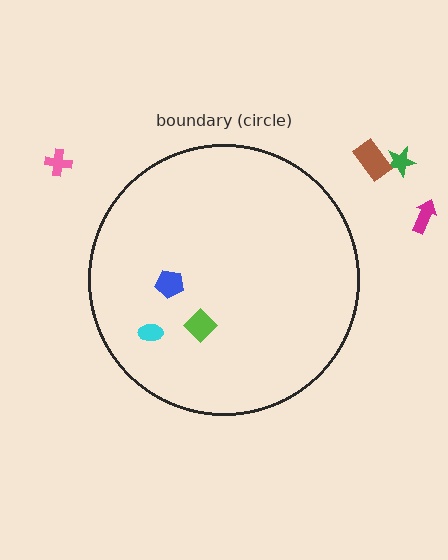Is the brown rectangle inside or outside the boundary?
Outside.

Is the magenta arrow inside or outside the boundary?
Outside.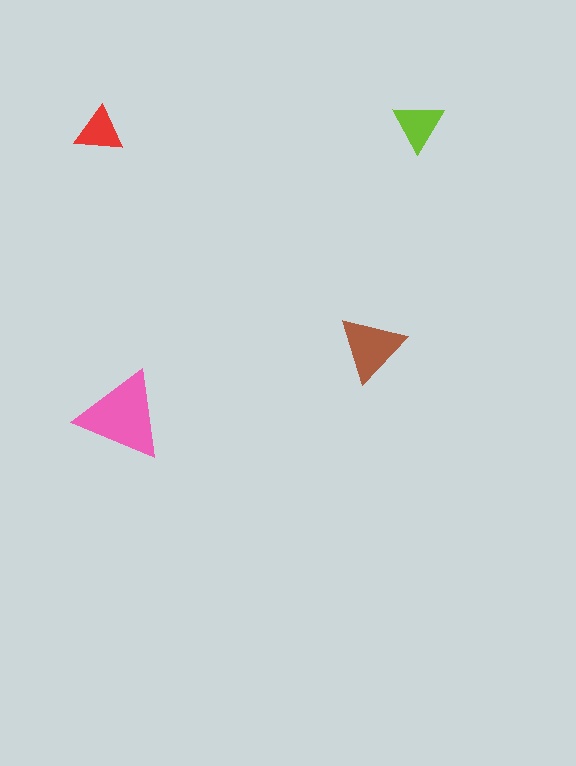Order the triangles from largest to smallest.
the pink one, the brown one, the lime one, the red one.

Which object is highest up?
The lime triangle is topmost.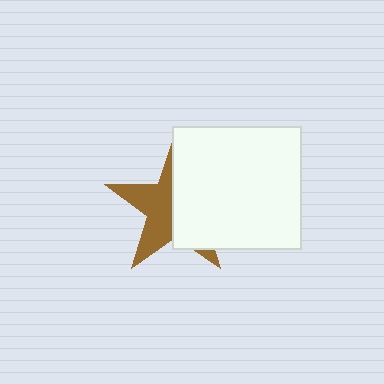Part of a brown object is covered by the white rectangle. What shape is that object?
It is a star.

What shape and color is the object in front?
The object in front is a white rectangle.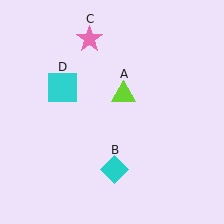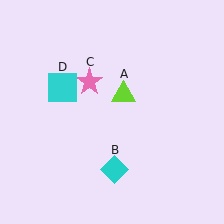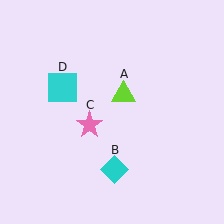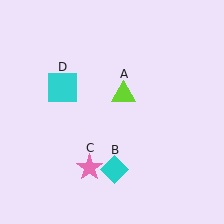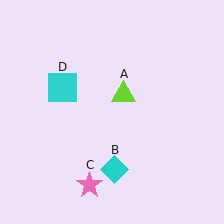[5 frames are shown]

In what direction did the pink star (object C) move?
The pink star (object C) moved down.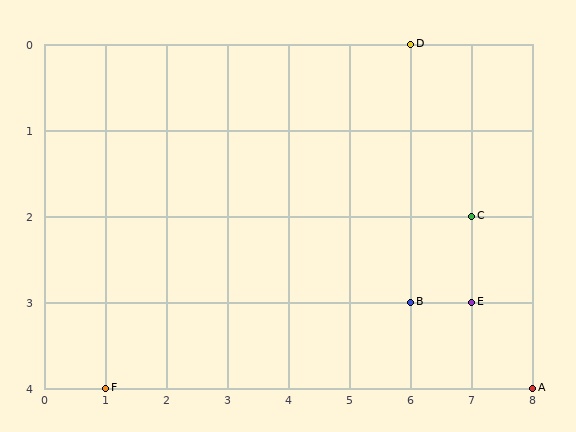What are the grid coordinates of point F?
Point F is at grid coordinates (1, 4).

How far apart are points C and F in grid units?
Points C and F are 6 columns and 2 rows apart (about 6.3 grid units diagonally).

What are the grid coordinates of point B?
Point B is at grid coordinates (6, 3).